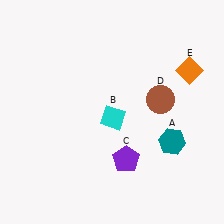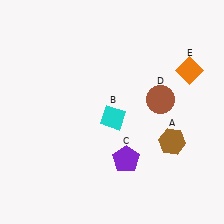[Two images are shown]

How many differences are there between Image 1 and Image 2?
There is 1 difference between the two images.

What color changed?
The hexagon (A) changed from teal in Image 1 to brown in Image 2.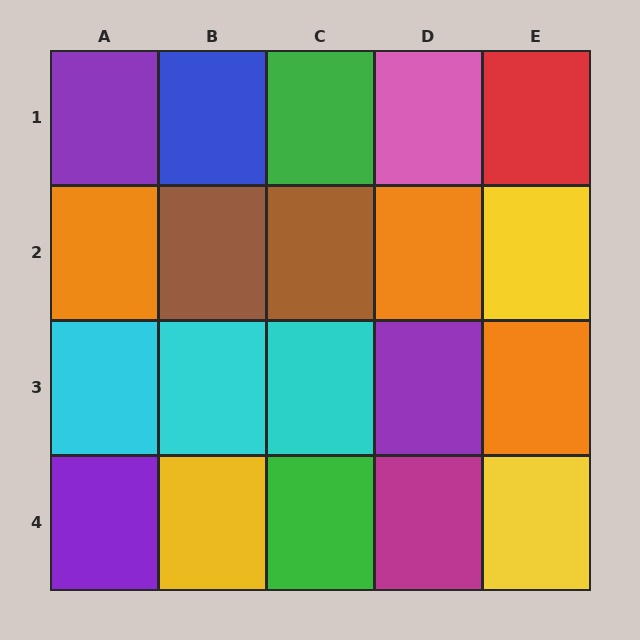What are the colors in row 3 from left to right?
Cyan, cyan, cyan, purple, orange.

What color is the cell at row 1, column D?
Pink.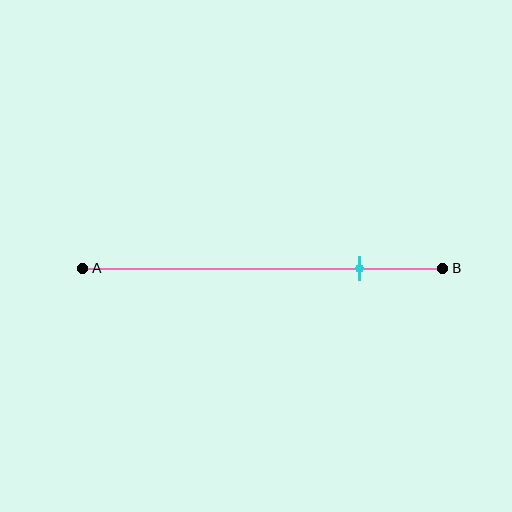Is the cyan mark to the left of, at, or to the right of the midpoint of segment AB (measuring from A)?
The cyan mark is to the right of the midpoint of segment AB.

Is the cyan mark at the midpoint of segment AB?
No, the mark is at about 75% from A, not at the 50% midpoint.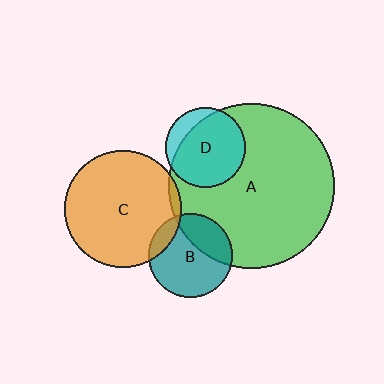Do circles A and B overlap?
Yes.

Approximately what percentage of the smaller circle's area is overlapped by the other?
Approximately 30%.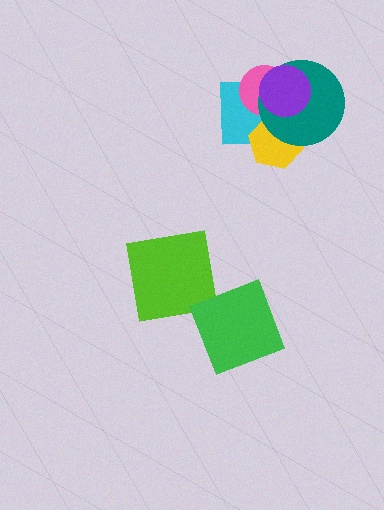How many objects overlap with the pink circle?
3 objects overlap with the pink circle.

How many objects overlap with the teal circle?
4 objects overlap with the teal circle.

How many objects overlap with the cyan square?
4 objects overlap with the cyan square.